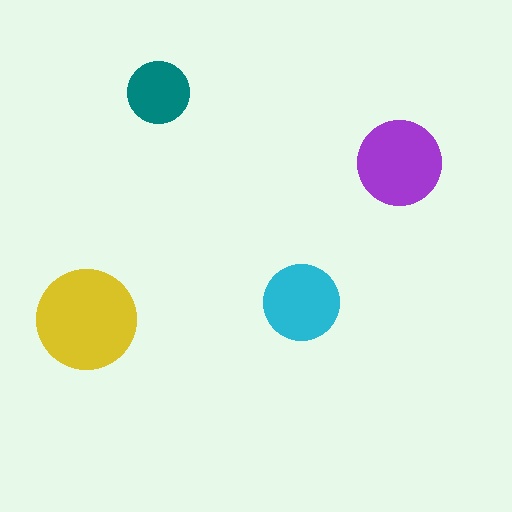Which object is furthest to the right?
The purple circle is rightmost.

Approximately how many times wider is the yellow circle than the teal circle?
About 1.5 times wider.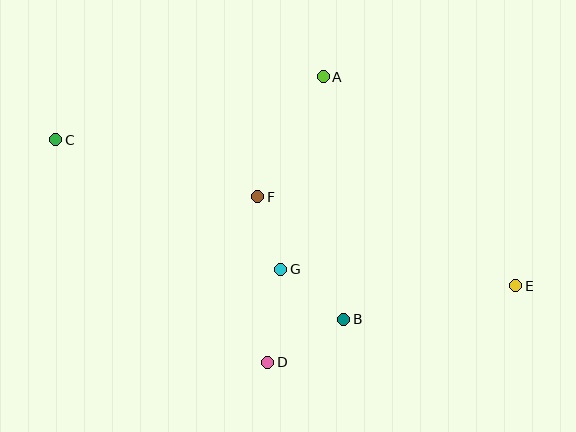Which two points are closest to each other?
Points F and G are closest to each other.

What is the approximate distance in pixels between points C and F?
The distance between C and F is approximately 210 pixels.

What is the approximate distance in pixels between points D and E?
The distance between D and E is approximately 259 pixels.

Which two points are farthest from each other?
Points C and E are farthest from each other.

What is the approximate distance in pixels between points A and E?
The distance between A and E is approximately 284 pixels.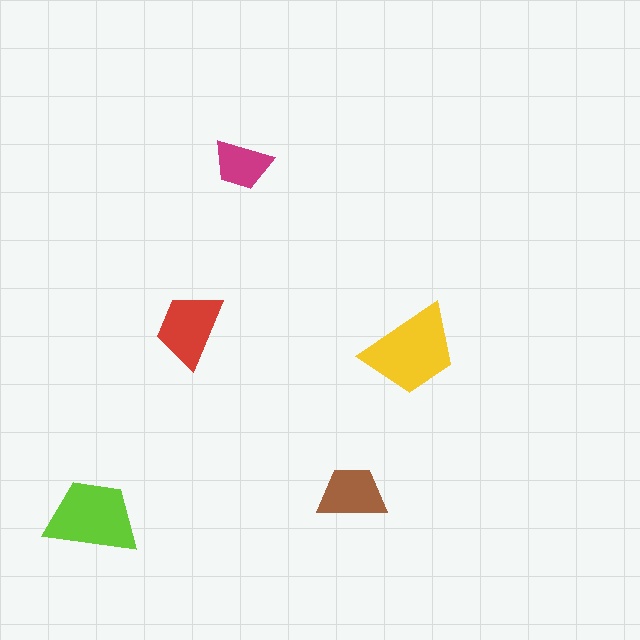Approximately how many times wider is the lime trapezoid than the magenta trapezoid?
About 1.5 times wider.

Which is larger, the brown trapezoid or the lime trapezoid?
The lime one.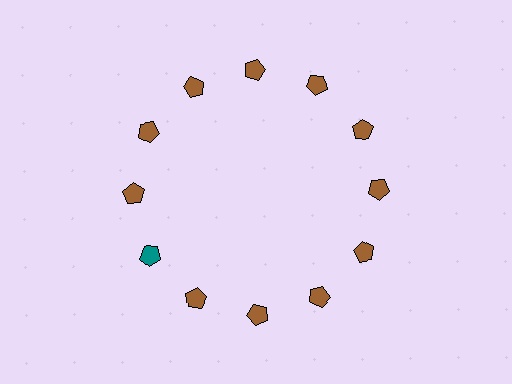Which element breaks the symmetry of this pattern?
The teal pentagon at roughly the 8 o'clock position breaks the symmetry. All other shapes are brown pentagons.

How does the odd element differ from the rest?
It has a different color: teal instead of brown.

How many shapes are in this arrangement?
There are 12 shapes arranged in a ring pattern.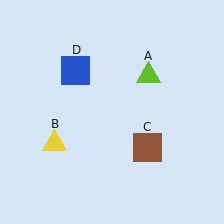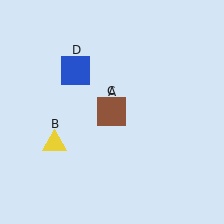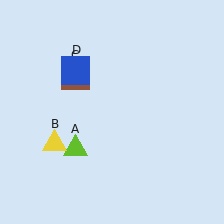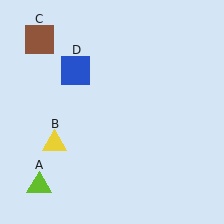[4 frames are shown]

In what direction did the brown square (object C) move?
The brown square (object C) moved up and to the left.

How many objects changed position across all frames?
2 objects changed position: lime triangle (object A), brown square (object C).